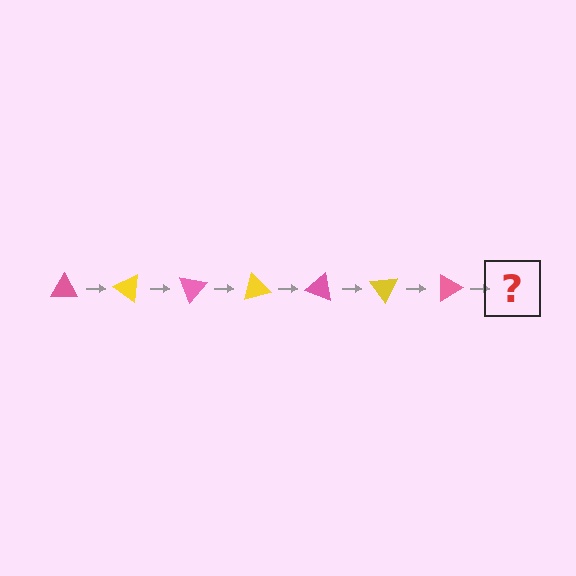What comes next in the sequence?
The next element should be a yellow triangle, rotated 245 degrees from the start.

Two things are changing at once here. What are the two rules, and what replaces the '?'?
The two rules are that it rotates 35 degrees each step and the color cycles through pink and yellow. The '?' should be a yellow triangle, rotated 245 degrees from the start.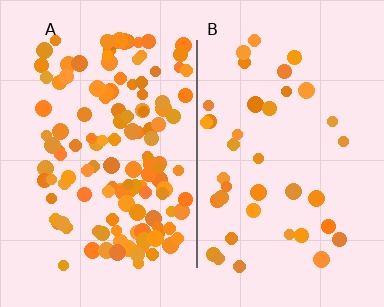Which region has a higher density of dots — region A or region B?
A (the left).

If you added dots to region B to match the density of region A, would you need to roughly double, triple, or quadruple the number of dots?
Approximately triple.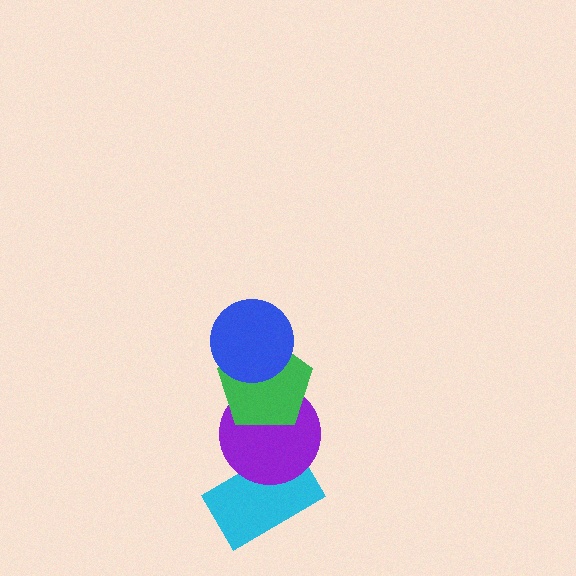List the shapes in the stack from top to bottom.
From top to bottom: the blue circle, the green pentagon, the purple circle, the cyan rectangle.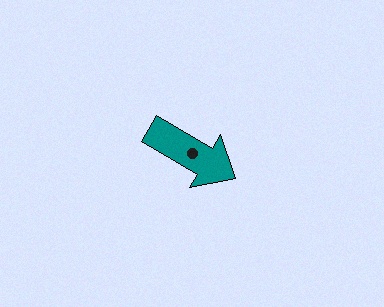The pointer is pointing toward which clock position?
Roughly 4 o'clock.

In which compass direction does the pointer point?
Southeast.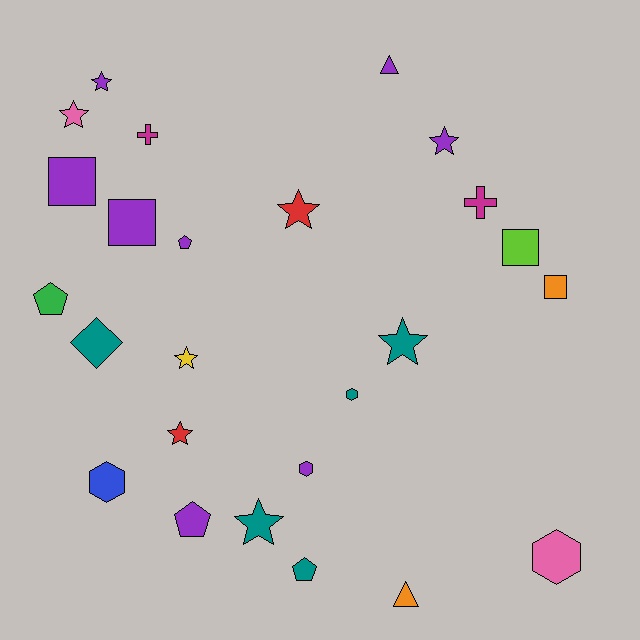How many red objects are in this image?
There are 2 red objects.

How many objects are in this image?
There are 25 objects.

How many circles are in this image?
There are no circles.